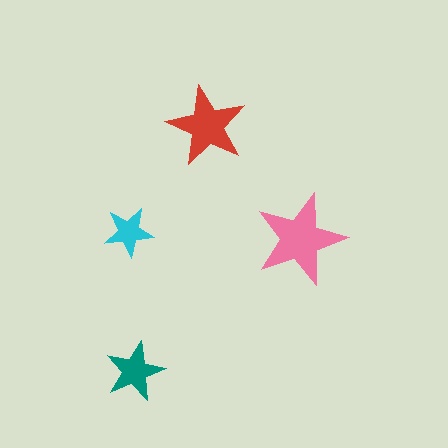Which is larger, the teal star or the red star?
The red one.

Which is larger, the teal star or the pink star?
The pink one.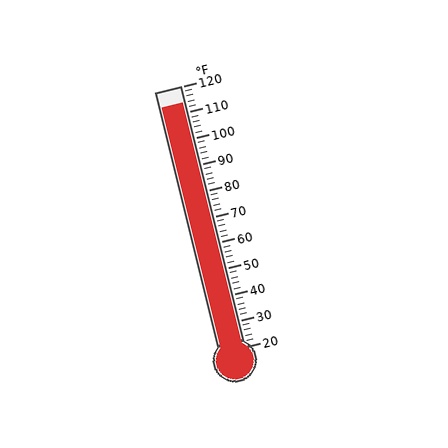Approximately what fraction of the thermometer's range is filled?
The thermometer is filled to approximately 95% of its range.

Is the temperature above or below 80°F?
The temperature is above 80°F.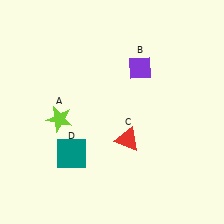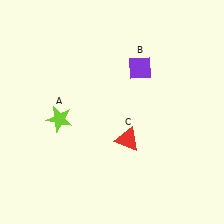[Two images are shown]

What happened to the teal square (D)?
The teal square (D) was removed in Image 2. It was in the bottom-left area of Image 1.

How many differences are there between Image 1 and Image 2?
There is 1 difference between the two images.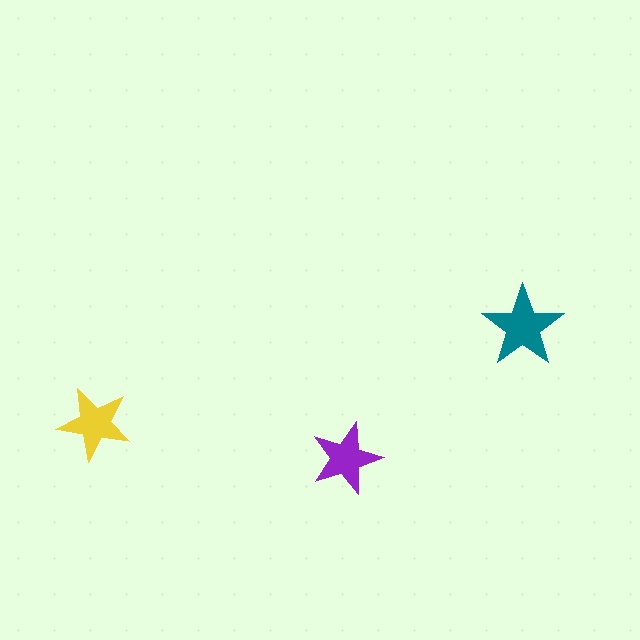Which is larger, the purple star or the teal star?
The teal one.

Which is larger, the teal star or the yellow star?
The teal one.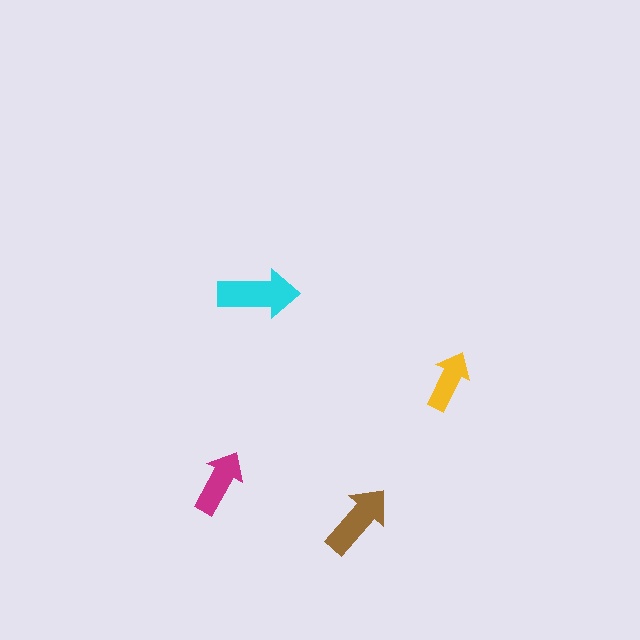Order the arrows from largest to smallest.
the cyan one, the brown one, the magenta one, the yellow one.